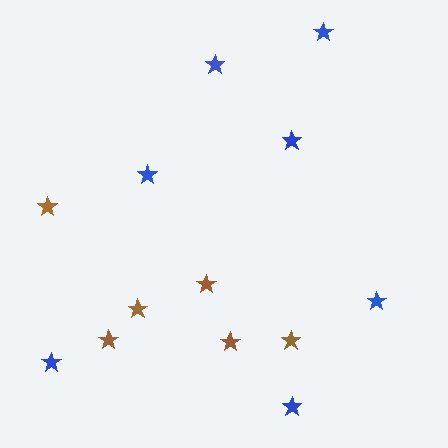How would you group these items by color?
There are 2 groups: one group of brown stars (6) and one group of blue stars (7).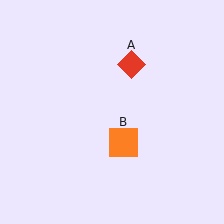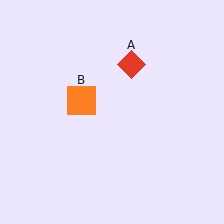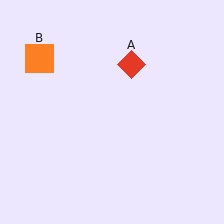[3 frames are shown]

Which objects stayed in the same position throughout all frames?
Red diamond (object A) remained stationary.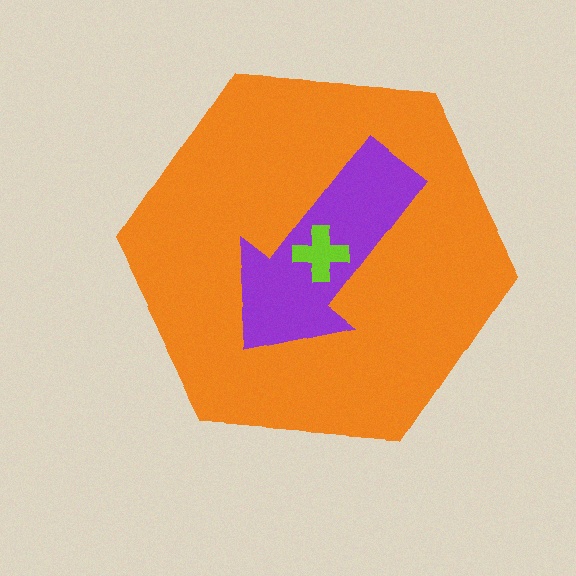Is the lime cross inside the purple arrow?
Yes.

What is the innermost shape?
The lime cross.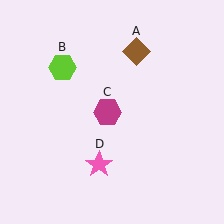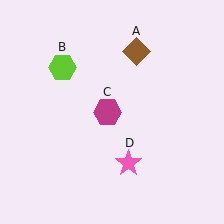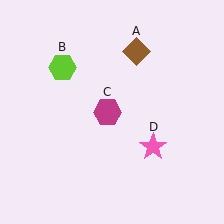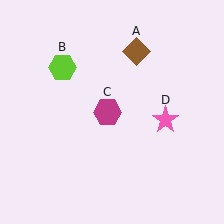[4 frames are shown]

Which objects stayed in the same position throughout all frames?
Brown diamond (object A) and lime hexagon (object B) and magenta hexagon (object C) remained stationary.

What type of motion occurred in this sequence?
The pink star (object D) rotated counterclockwise around the center of the scene.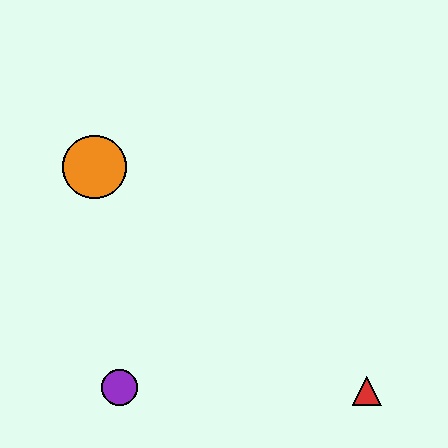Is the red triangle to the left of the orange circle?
No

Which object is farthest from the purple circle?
The red triangle is farthest from the purple circle.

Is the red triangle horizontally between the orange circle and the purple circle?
No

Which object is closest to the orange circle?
The purple circle is closest to the orange circle.